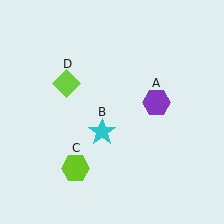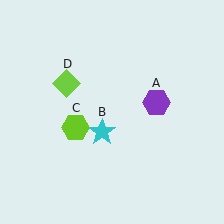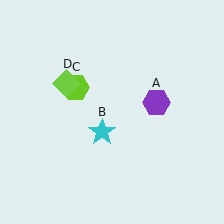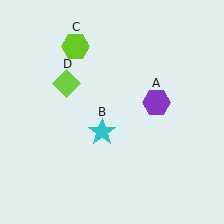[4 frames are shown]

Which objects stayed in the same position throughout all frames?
Purple hexagon (object A) and cyan star (object B) and lime diamond (object D) remained stationary.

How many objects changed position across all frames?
1 object changed position: lime hexagon (object C).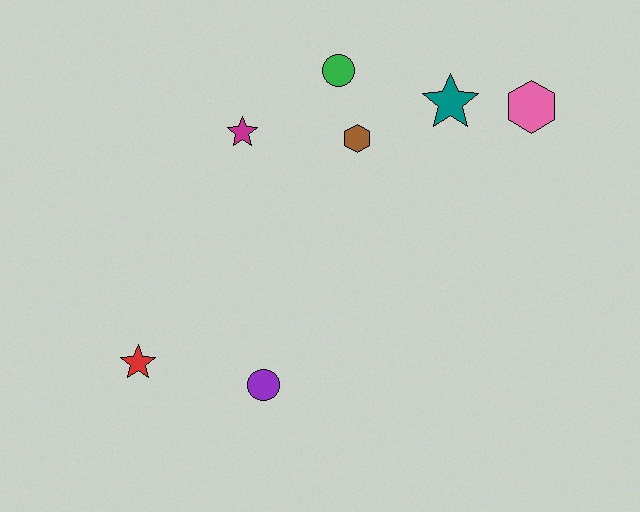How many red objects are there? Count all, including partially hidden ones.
There is 1 red object.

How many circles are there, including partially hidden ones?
There are 2 circles.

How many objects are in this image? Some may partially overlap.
There are 7 objects.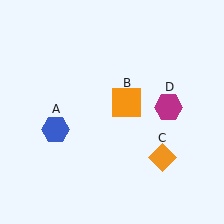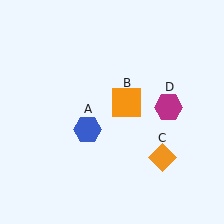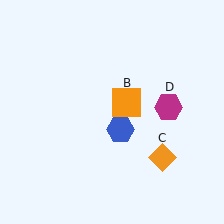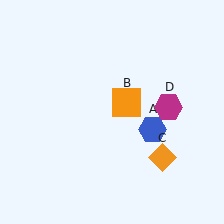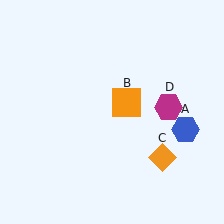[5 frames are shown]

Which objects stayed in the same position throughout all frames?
Orange square (object B) and orange diamond (object C) and magenta hexagon (object D) remained stationary.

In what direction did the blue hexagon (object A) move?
The blue hexagon (object A) moved right.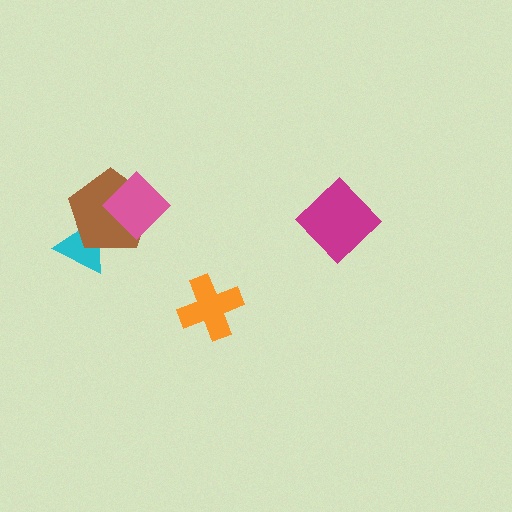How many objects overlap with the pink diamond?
1 object overlaps with the pink diamond.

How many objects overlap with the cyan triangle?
1 object overlaps with the cyan triangle.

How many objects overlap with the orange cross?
0 objects overlap with the orange cross.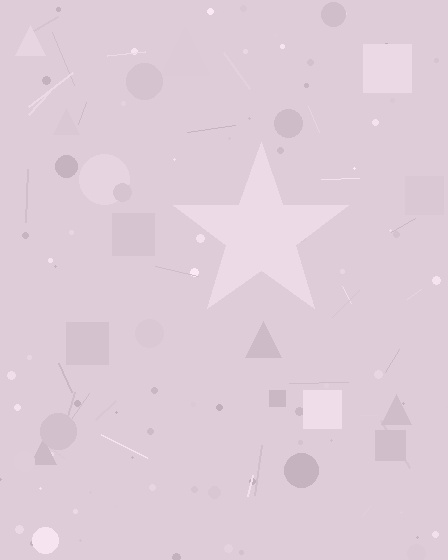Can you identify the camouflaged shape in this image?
The camouflaged shape is a star.